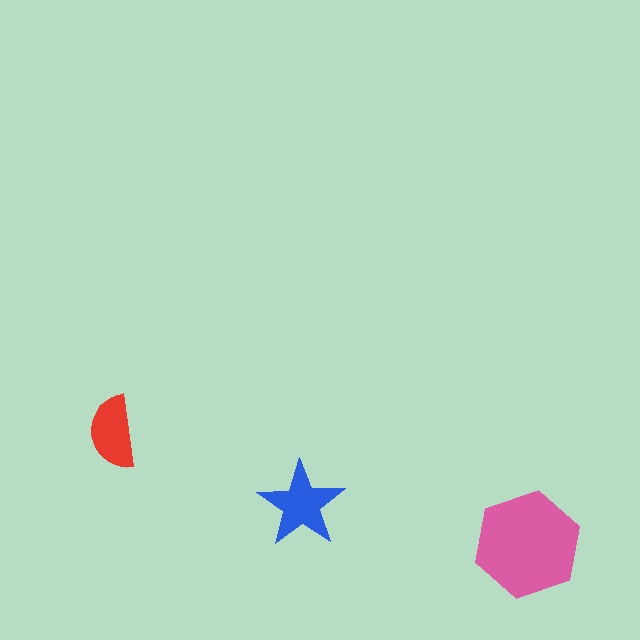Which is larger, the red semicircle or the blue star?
The blue star.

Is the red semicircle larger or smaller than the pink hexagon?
Smaller.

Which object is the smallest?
The red semicircle.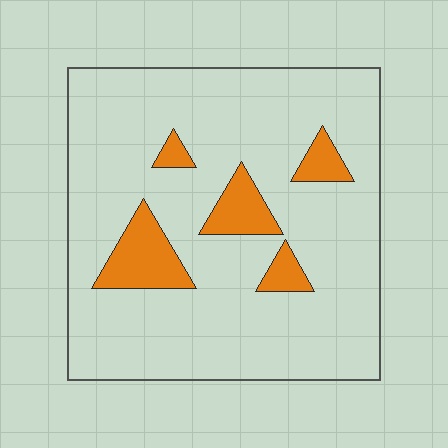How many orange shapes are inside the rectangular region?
5.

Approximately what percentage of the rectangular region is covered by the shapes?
Approximately 15%.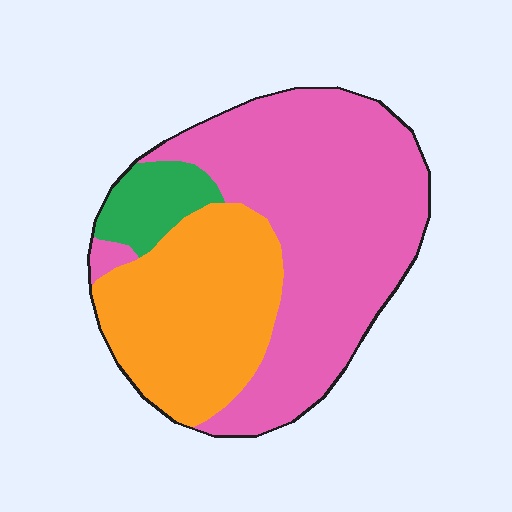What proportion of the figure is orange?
Orange takes up between a quarter and a half of the figure.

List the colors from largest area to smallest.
From largest to smallest: pink, orange, green.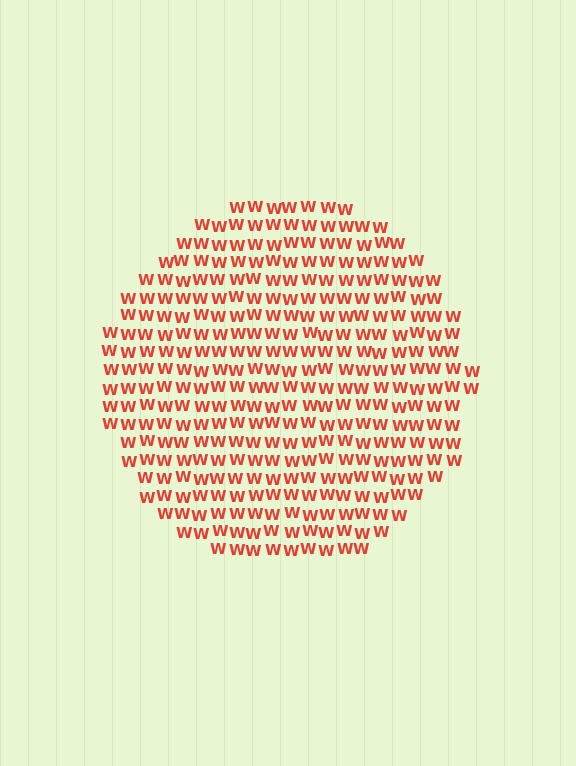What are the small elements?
The small elements are letter W's.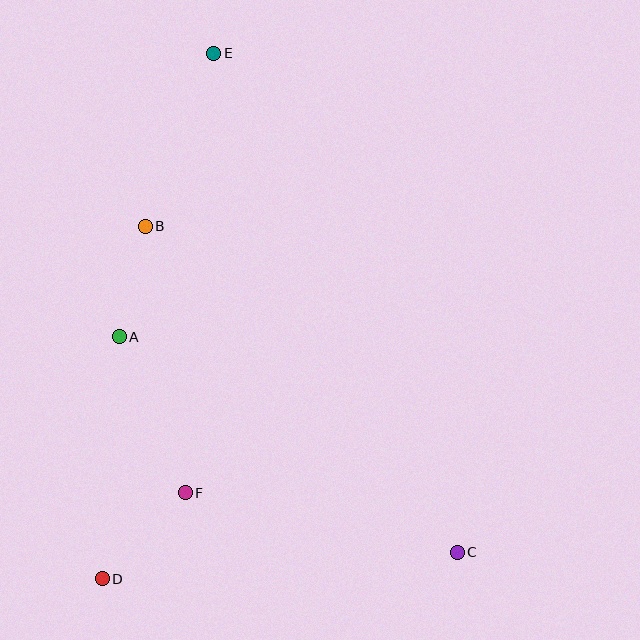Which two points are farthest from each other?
Points C and E are farthest from each other.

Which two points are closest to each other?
Points A and B are closest to each other.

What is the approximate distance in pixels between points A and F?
The distance between A and F is approximately 170 pixels.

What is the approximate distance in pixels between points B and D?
The distance between B and D is approximately 355 pixels.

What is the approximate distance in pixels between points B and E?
The distance between B and E is approximately 186 pixels.